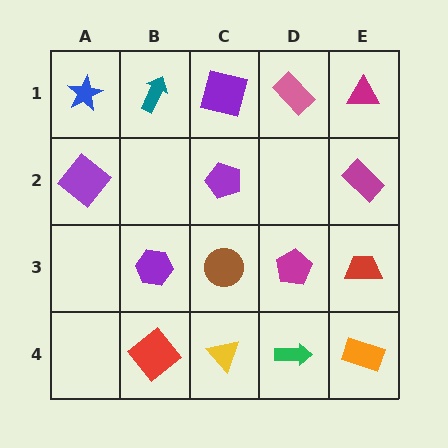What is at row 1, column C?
A purple square.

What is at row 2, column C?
A purple pentagon.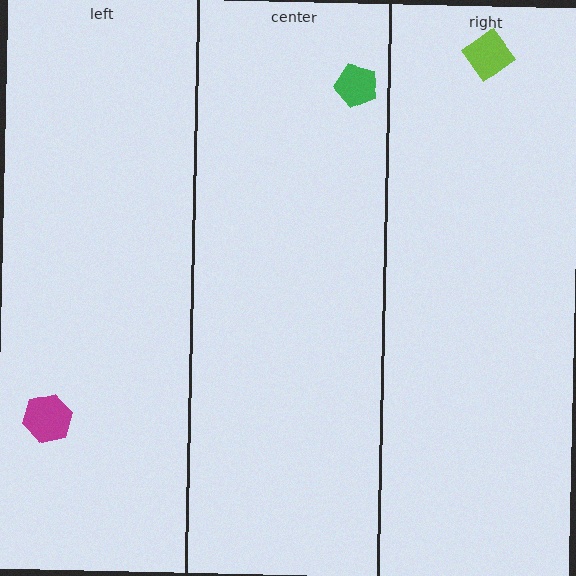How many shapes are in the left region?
1.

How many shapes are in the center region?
1.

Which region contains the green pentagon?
The center region.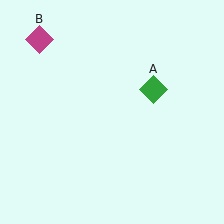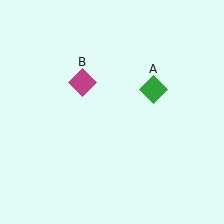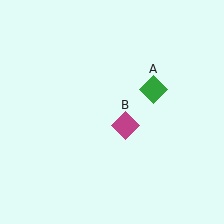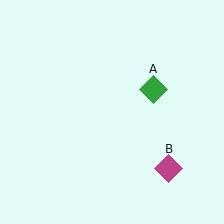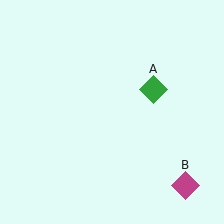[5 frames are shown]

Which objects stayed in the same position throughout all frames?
Green diamond (object A) remained stationary.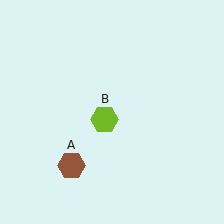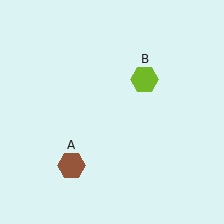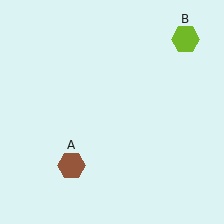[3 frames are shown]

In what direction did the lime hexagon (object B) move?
The lime hexagon (object B) moved up and to the right.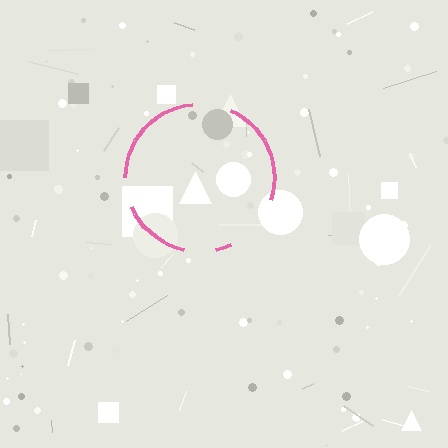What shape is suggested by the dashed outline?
The dashed outline suggests a circle.